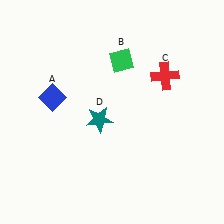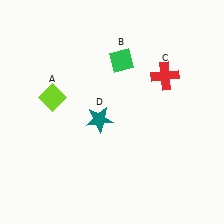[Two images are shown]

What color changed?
The diamond (A) changed from blue in Image 1 to lime in Image 2.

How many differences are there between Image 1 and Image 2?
There is 1 difference between the two images.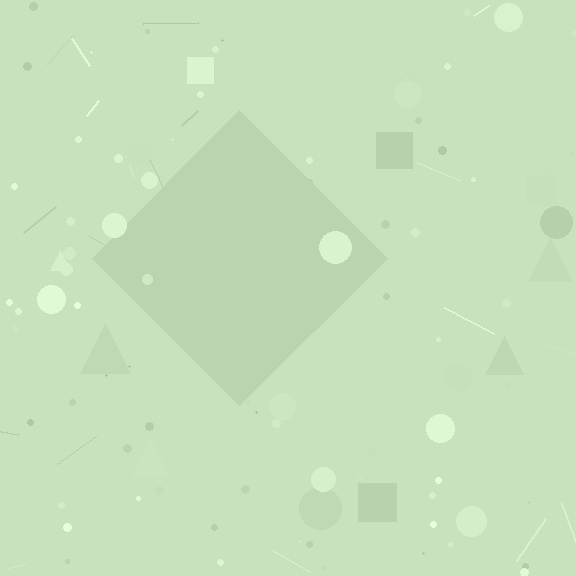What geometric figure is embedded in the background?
A diamond is embedded in the background.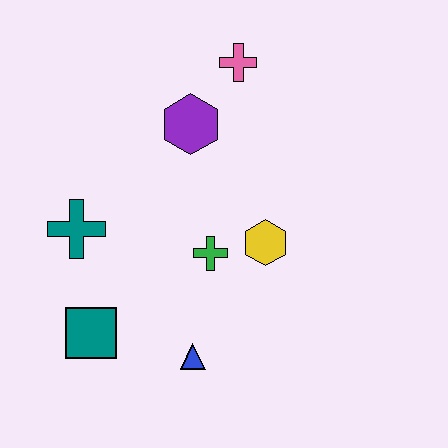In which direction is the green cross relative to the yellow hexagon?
The green cross is to the left of the yellow hexagon.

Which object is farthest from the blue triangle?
The pink cross is farthest from the blue triangle.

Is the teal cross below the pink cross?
Yes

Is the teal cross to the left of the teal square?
Yes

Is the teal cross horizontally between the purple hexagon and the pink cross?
No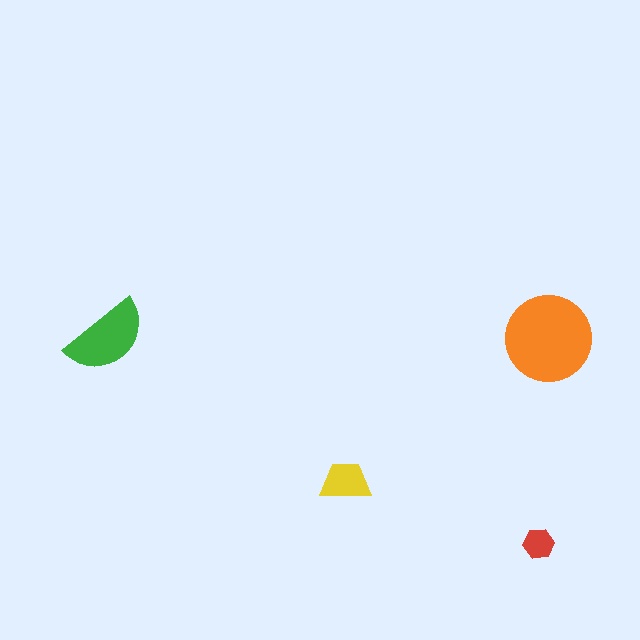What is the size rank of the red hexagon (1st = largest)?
4th.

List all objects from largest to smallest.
The orange circle, the green semicircle, the yellow trapezoid, the red hexagon.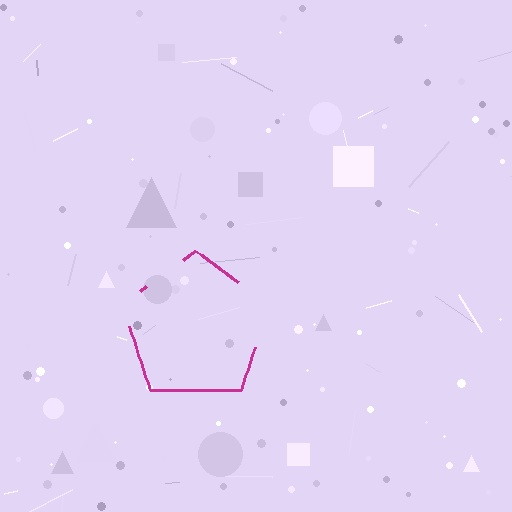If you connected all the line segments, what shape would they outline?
They would outline a pentagon.